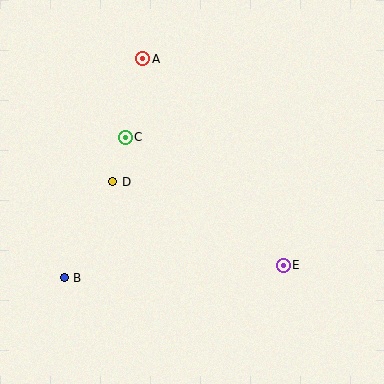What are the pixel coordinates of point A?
Point A is at (143, 59).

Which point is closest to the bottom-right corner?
Point E is closest to the bottom-right corner.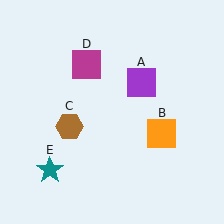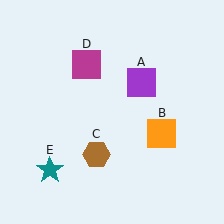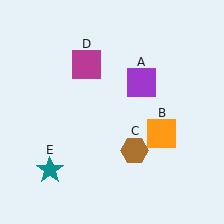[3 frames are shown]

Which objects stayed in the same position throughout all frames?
Purple square (object A) and orange square (object B) and magenta square (object D) and teal star (object E) remained stationary.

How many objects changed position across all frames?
1 object changed position: brown hexagon (object C).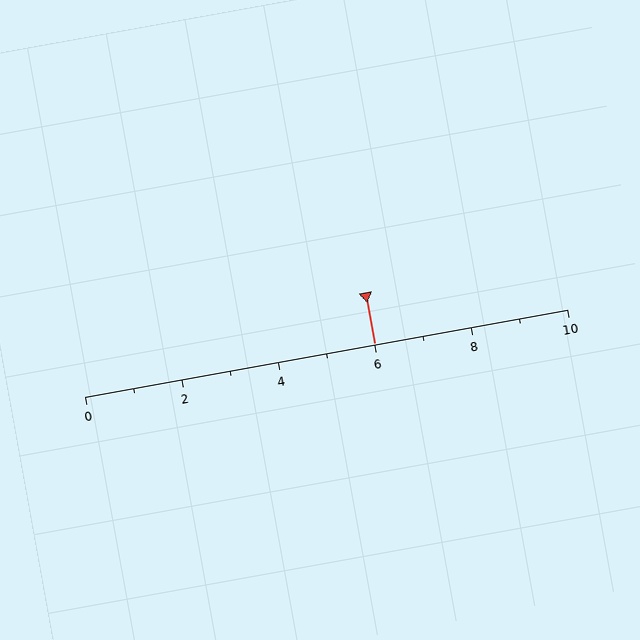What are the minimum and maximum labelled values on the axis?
The axis runs from 0 to 10.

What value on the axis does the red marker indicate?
The marker indicates approximately 6.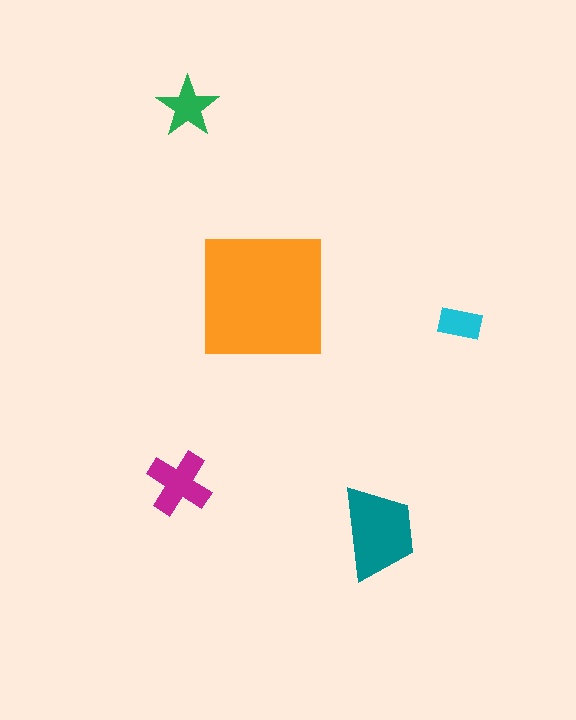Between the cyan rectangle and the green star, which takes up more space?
The green star.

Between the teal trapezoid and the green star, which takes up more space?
The teal trapezoid.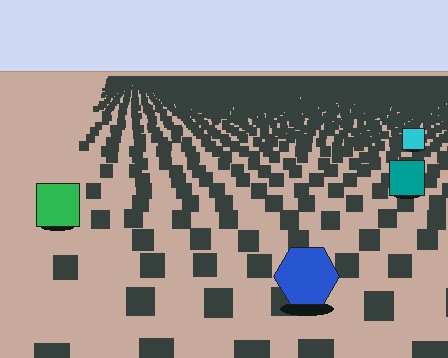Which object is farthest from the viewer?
The cyan square is farthest from the viewer. It appears smaller and the ground texture around it is denser.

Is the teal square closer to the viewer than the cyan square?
Yes. The teal square is closer — you can tell from the texture gradient: the ground texture is coarser near it.